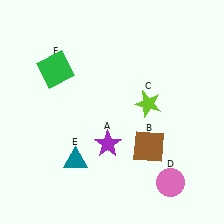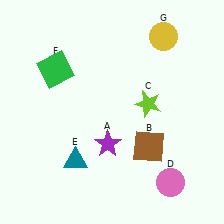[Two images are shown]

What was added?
A yellow circle (G) was added in Image 2.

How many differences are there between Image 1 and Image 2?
There is 1 difference between the two images.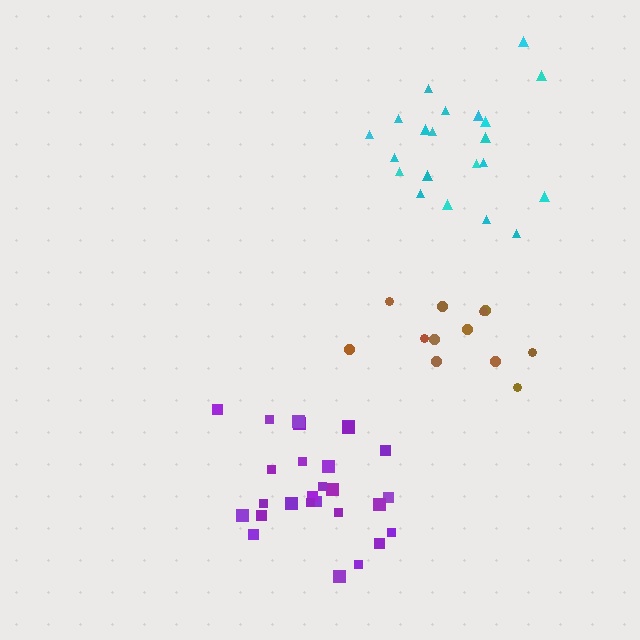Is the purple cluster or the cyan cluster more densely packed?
Purple.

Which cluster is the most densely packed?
Purple.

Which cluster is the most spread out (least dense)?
Brown.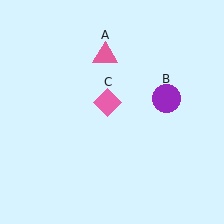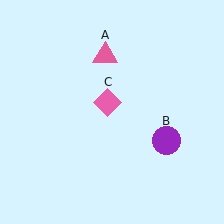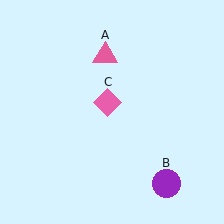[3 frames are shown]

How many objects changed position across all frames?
1 object changed position: purple circle (object B).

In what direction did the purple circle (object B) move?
The purple circle (object B) moved down.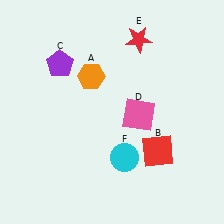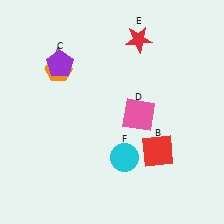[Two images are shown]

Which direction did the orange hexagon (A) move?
The orange hexagon (A) moved left.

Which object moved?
The orange hexagon (A) moved left.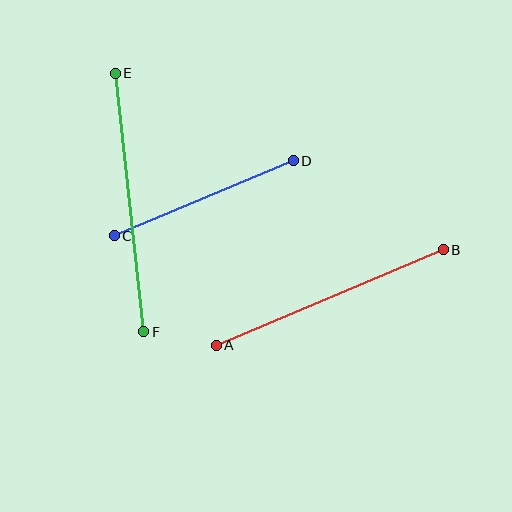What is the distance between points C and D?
The distance is approximately 194 pixels.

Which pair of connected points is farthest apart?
Points E and F are farthest apart.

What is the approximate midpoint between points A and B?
The midpoint is at approximately (330, 297) pixels.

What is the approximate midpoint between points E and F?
The midpoint is at approximately (130, 202) pixels.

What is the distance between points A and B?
The distance is approximately 246 pixels.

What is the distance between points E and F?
The distance is approximately 260 pixels.